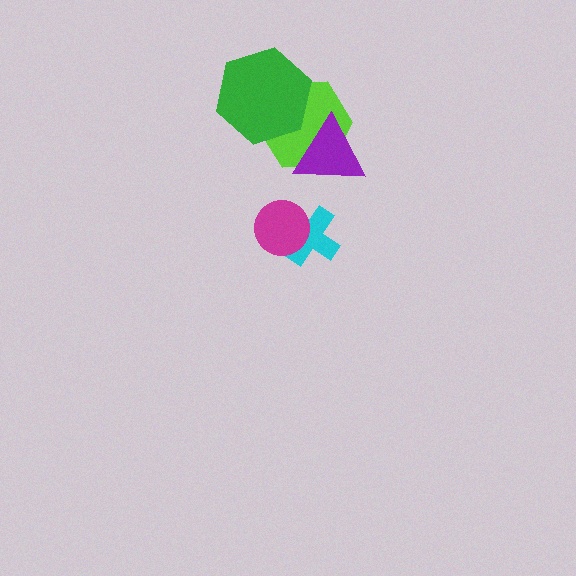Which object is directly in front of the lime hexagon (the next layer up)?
The green hexagon is directly in front of the lime hexagon.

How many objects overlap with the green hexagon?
1 object overlaps with the green hexagon.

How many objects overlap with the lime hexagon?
2 objects overlap with the lime hexagon.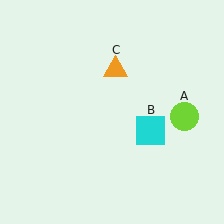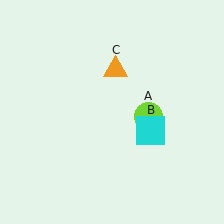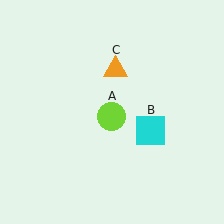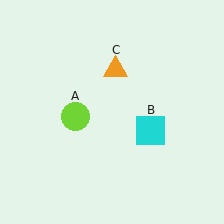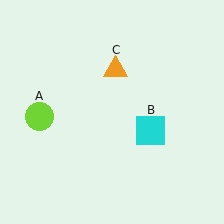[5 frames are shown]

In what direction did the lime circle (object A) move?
The lime circle (object A) moved left.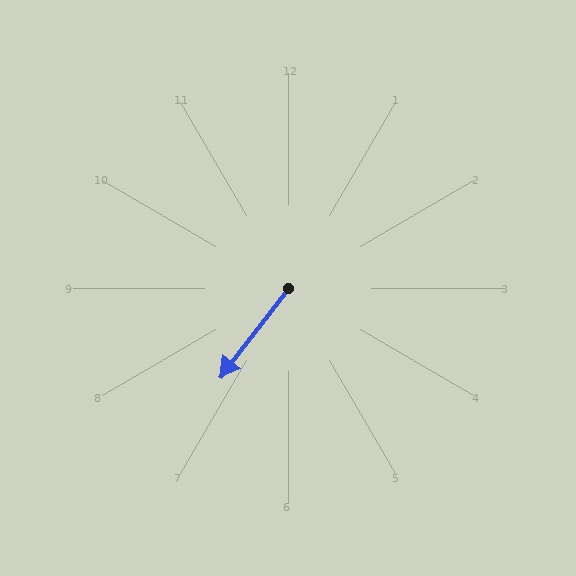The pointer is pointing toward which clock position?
Roughly 7 o'clock.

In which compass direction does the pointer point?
Southwest.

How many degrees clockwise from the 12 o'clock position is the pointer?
Approximately 218 degrees.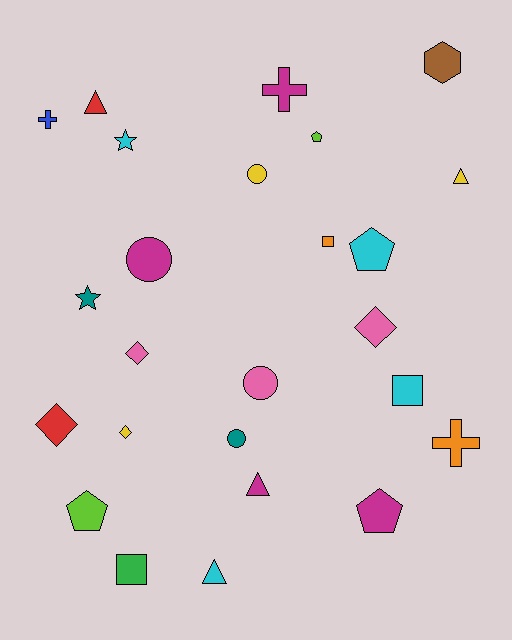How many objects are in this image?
There are 25 objects.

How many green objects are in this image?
There is 1 green object.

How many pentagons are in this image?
There are 4 pentagons.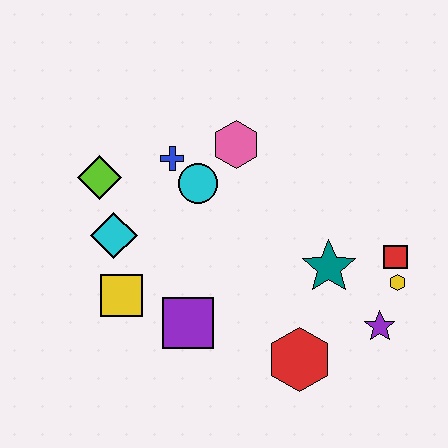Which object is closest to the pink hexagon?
The cyan circle is closest to the pink hexagon.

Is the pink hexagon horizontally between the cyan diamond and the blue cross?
No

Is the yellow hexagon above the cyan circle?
No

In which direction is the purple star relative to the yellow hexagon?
The purple star is below the yellow hexagon.